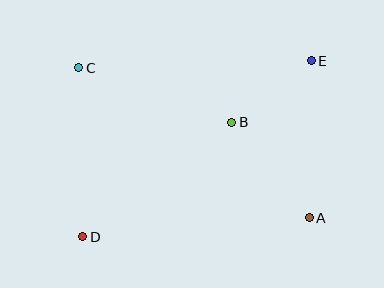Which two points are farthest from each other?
Points D and E are farthest from each other.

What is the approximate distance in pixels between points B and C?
The distance between B and C is approximately 163 pixels.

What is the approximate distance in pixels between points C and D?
The distance between C and D is approximately 169 pixels.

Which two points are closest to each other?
Points B and E are closest to each other.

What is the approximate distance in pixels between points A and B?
The distance between A and B is approximately 123 pixels.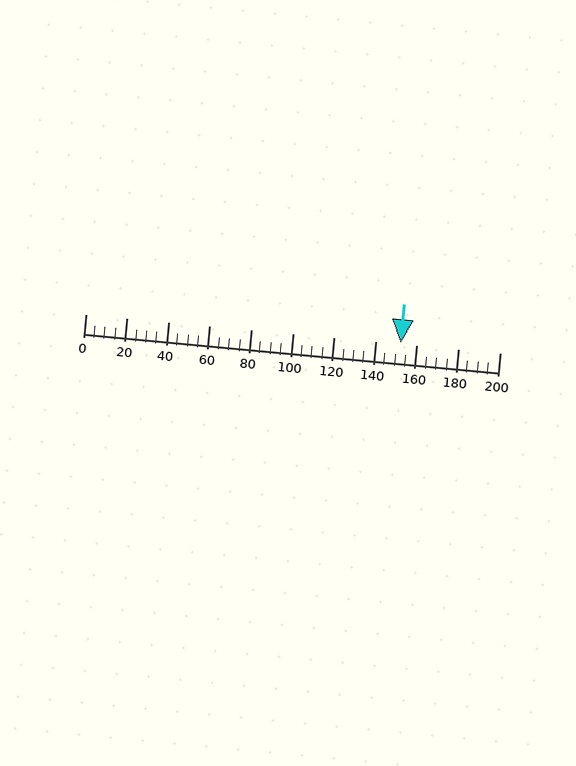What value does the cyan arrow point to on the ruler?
The cyan arrow points to approximately 152.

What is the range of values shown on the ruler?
The ruler shows values from 0 to 200.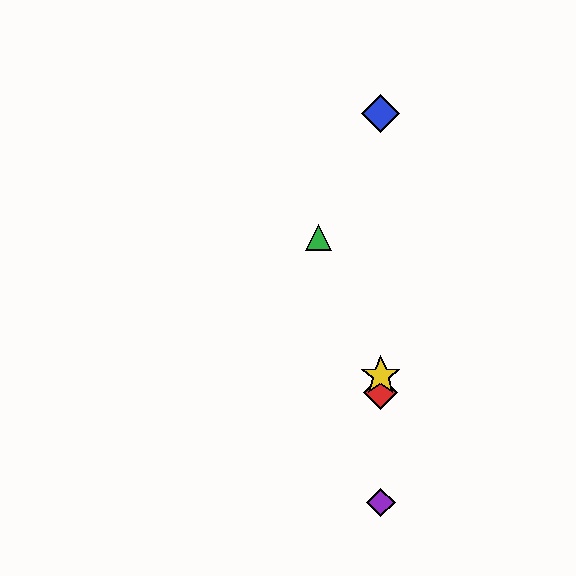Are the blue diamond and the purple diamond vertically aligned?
Yes, both are at x≈381.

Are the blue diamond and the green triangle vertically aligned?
No, the blue diamond is at x≈381 and the green triangle is at x≈318.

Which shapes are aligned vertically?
The red diamond, the blue diamond, the yellow star, the purple diamond are aligned vertically.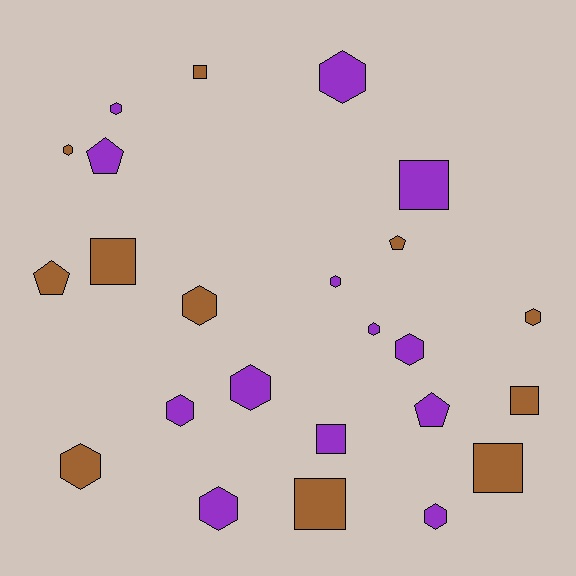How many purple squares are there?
There are 2 purple squares.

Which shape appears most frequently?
Hexagon, with 13 objects.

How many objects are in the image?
There are 24 objects.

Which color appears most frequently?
Purple, with 13 objects.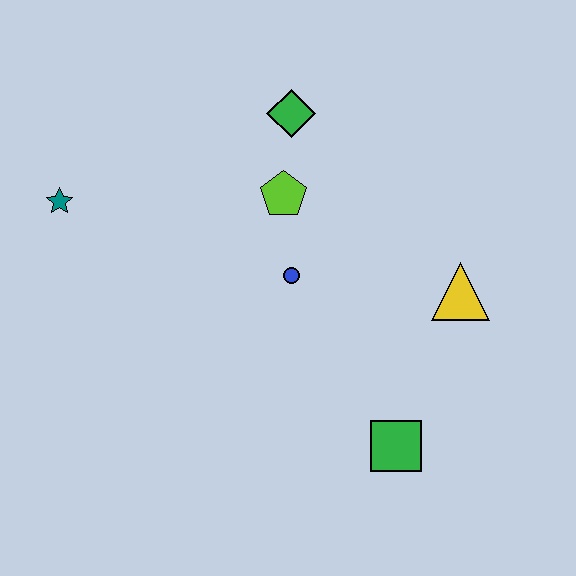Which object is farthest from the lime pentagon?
The green square is farthest from the lime pentagon.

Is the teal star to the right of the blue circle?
No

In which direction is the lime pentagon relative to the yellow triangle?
The lime pentagon is to the left of the yellow triangle.